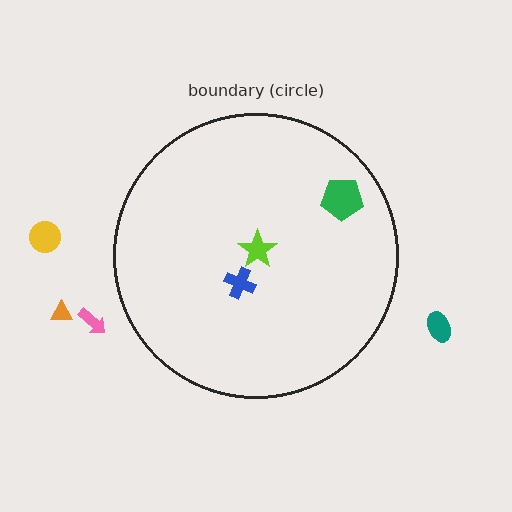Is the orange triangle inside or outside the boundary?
Outside.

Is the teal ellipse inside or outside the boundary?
Outside.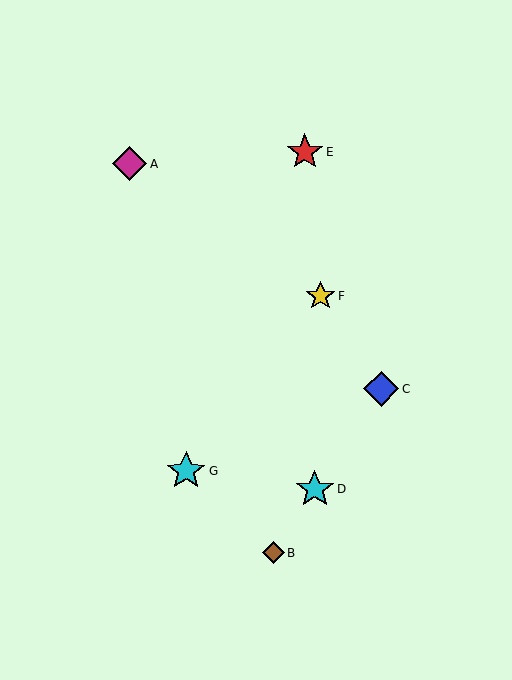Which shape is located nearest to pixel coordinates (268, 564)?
The brown diamond (labeled B) at (273, 553) is nearest to that location.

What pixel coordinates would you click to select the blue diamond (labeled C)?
Click at (381, 389) to select the blue diamond C.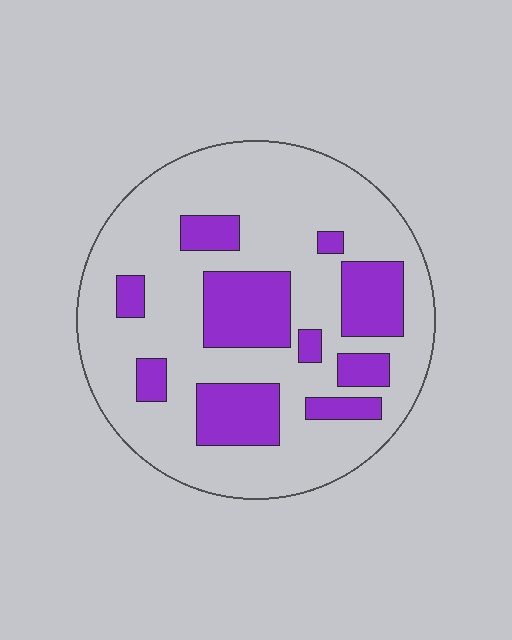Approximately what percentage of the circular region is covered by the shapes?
Approximately 25%.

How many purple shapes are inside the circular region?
10.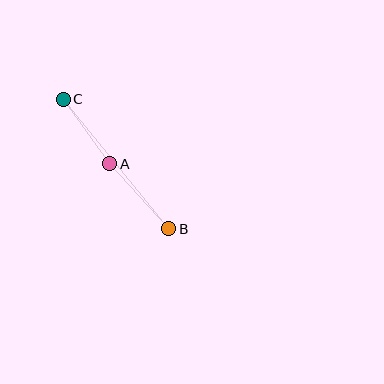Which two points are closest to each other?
Points A and C are closest to each other.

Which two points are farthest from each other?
Points B and C are farthest from each other.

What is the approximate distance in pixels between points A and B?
The distance between A and B is approximately 88 pixels.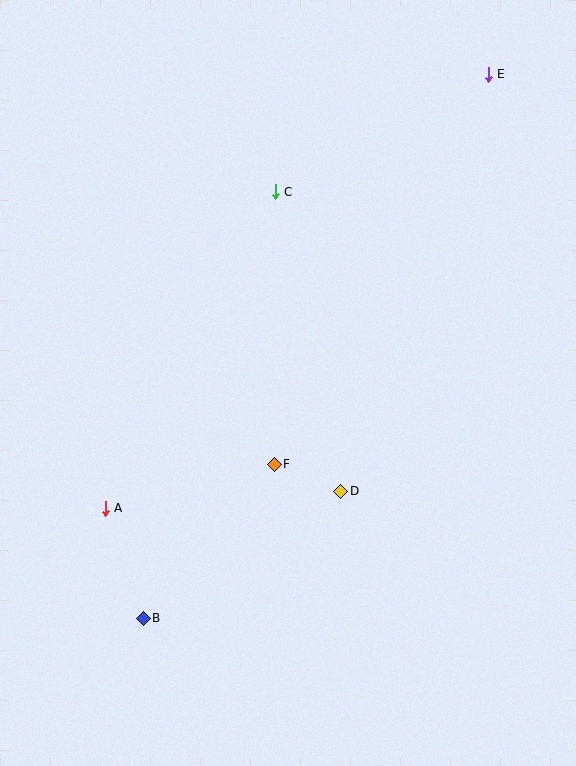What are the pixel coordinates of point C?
Point C is at (275, 192).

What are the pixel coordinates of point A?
Point A is at (105, 508).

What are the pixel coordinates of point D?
Point D is at (341, 491).